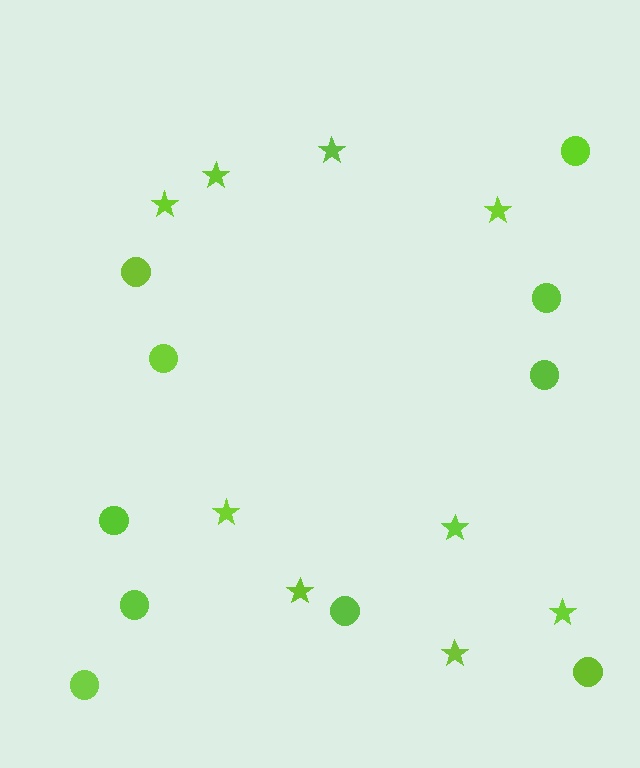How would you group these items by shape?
There are 2 groups: one group of stars (9) and one group of circles (10).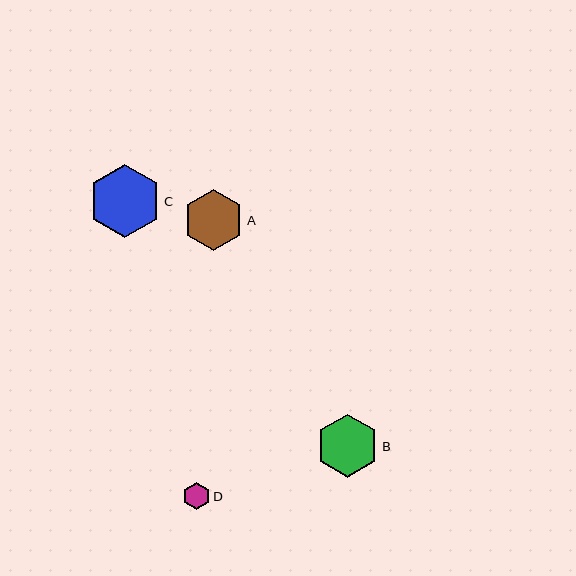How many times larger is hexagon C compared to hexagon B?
Hexagon C is approximately 1.2 times the size of hexagon B.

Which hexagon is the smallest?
Hexagon D is the smallest with a size of approximately 27 pixels.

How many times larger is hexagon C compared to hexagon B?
Hexagon C is approximately 1.2 times the size of hexagon B.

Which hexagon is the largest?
Hexagon C is the largest with a size of approximately 73 pixels.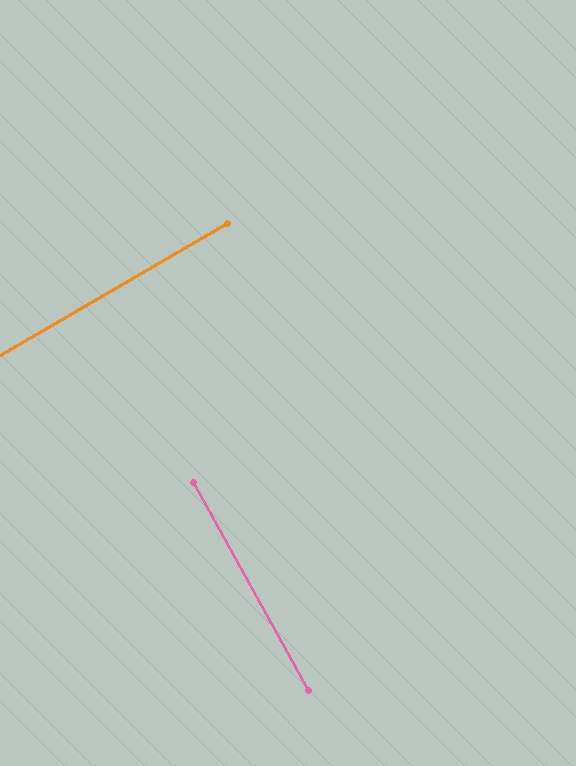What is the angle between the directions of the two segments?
Approximately 89 degrees.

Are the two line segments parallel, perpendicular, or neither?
Perpendicular — they meet at approximately 89°.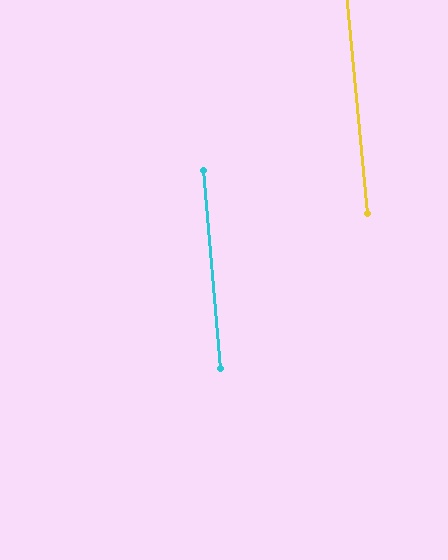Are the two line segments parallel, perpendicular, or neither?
Parallel — their directions differ by only 0.7°.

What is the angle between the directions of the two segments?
Approximately 1 degree.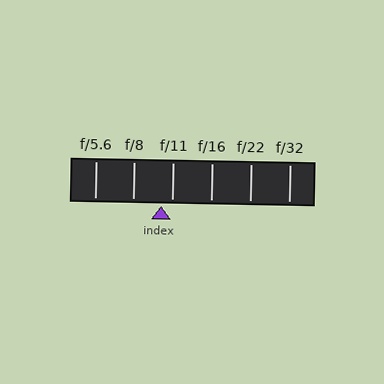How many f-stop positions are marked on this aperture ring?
There are 6 f-stop positions marked.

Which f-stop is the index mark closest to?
The index mark is closest to f/11.